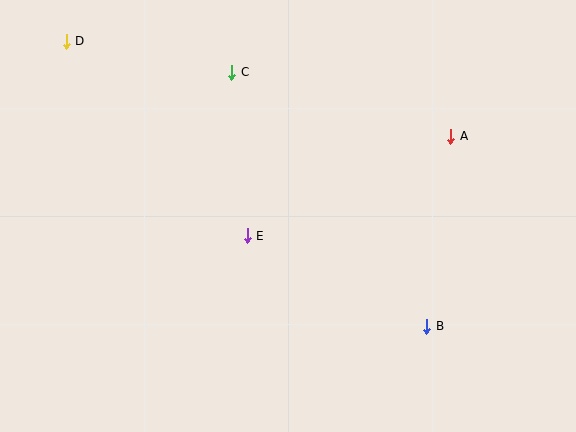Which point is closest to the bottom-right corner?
Point B is closest to the bottom-right corner.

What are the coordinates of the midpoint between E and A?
The midpoint between E and A is at (349, 186).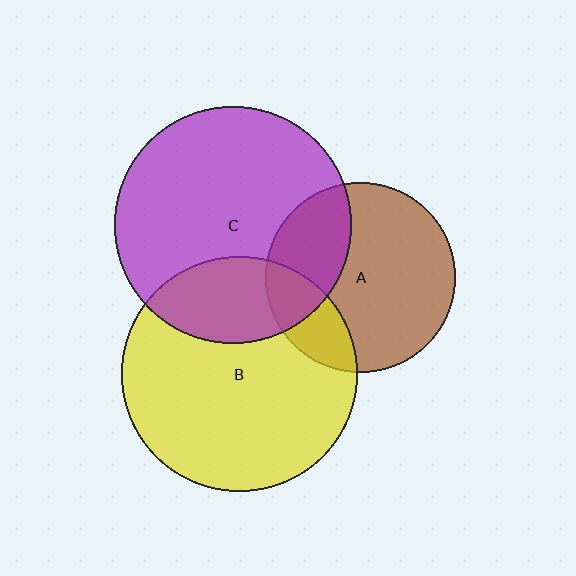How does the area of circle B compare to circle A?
Approximately 1.5 times.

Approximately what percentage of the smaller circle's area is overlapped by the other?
Approximately 30%.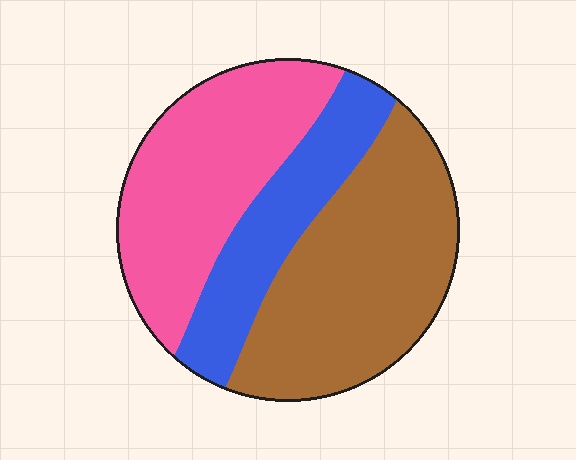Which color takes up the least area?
Blue, at roughly 20%.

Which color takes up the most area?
Brown, at roughly 40%.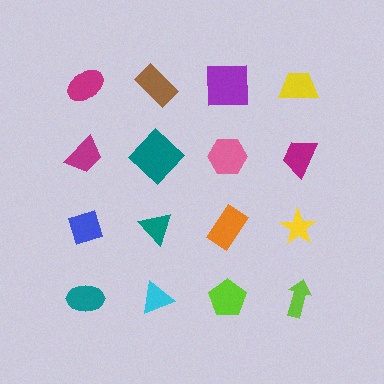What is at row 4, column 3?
A lime pentagon.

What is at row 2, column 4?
A magenta trapezoid.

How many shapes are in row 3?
4 shapes.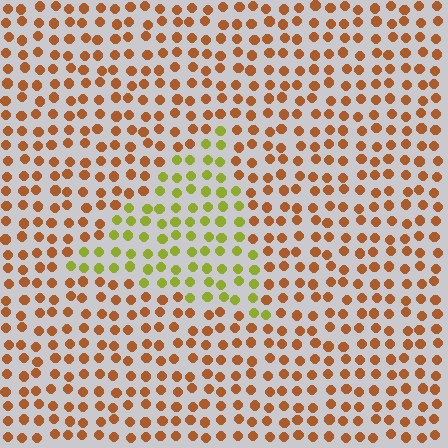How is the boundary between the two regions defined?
The boundary is defined purely by a slight shift in hue (about 52 degrees). Spacing, size, and orientation are identical on both sides.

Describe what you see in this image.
The image is filled with small brown elements in a uniform arrangement. A triangle-shaped region is visible where the elements are tinted to a slightly different hue, forming a subtle color boundary.